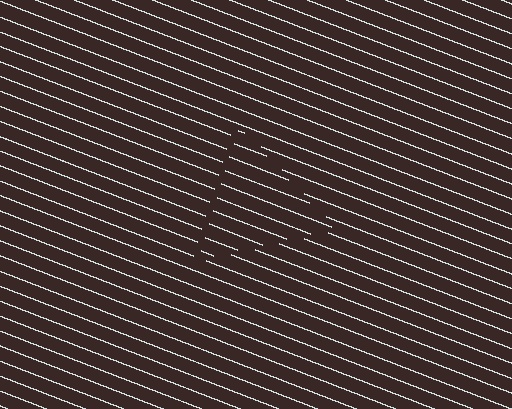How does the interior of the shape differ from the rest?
The interior of the shape contains the same grating, shifted by half a period — the contour is defined by the phase discontinuity where line-ends from the inner and outer gratings abut.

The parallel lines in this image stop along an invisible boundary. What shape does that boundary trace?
An illusory triangle. The interior of the shape contains the same grating, shifted by half a period — the contour is defined by the phase discontinuity where line-ends from the inner and outer gratings abut.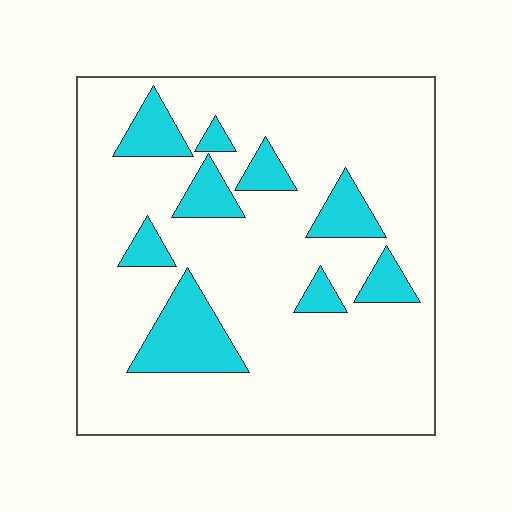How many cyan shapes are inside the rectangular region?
9.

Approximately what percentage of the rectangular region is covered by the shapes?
Approximately 15%.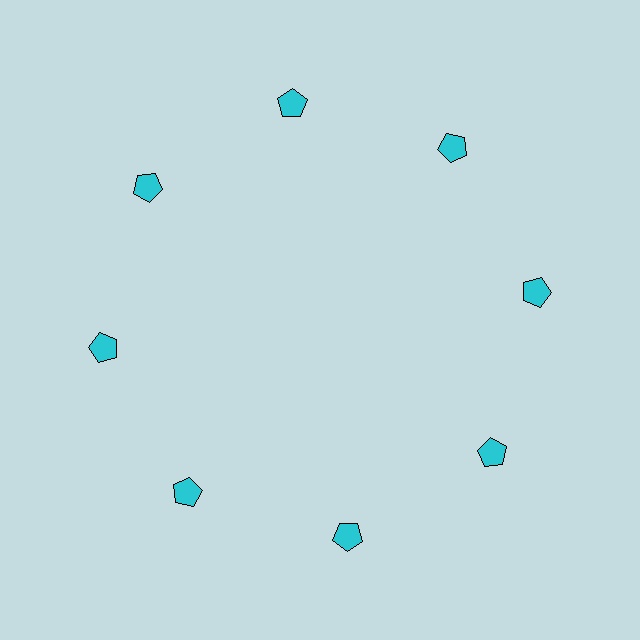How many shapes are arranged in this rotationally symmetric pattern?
There are 8 shapes, arranged in 8 groups of 1.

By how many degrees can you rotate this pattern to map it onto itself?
The pattern maps onto itself every 45 degrees of rotation.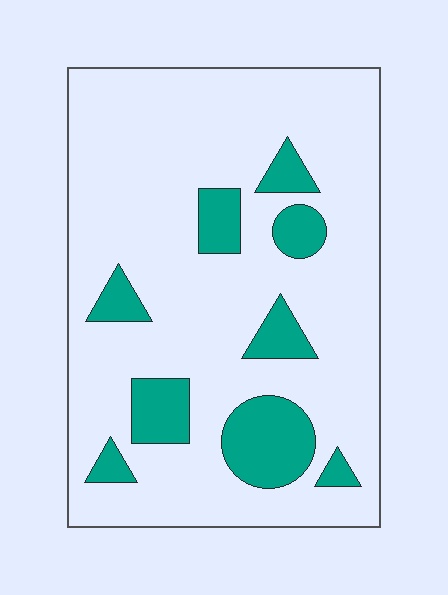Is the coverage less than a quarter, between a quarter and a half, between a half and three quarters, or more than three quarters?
Less than a quarter.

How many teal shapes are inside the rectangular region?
9.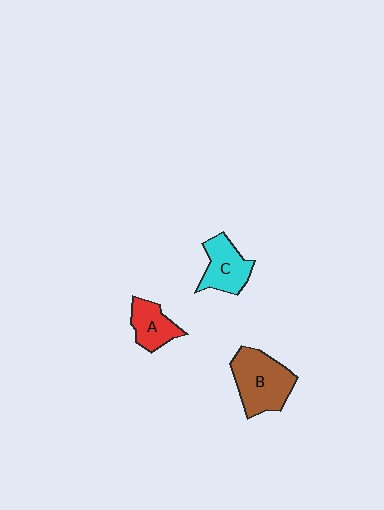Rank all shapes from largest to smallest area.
From largest to smallest: B (brown), C (cyan), A (red).